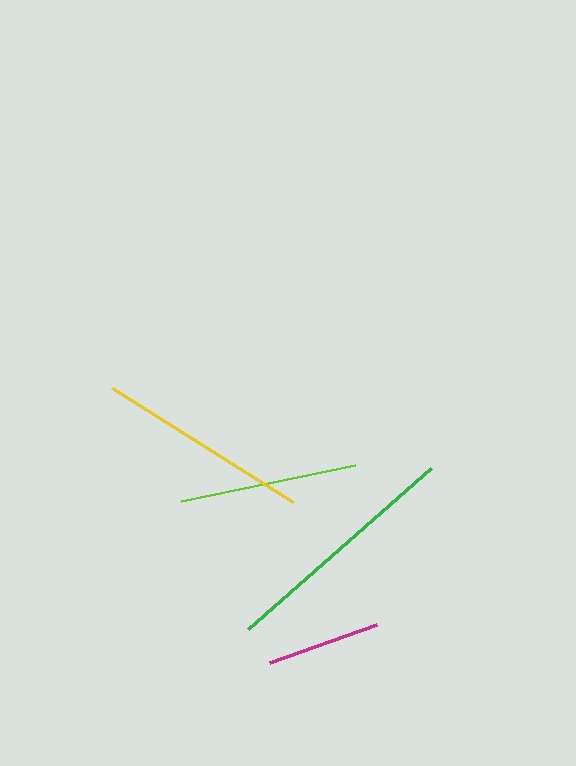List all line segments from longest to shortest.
From longest to shortest: green, yellow, lime, magenta.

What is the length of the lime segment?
The lime segment is approximately 177 pixels long.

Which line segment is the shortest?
The magenta line is the shortest at approximately 113 pixels.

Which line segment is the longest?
The green line is the longest at approximately 243 pixels.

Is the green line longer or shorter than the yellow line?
The green line is longer than the yellow line.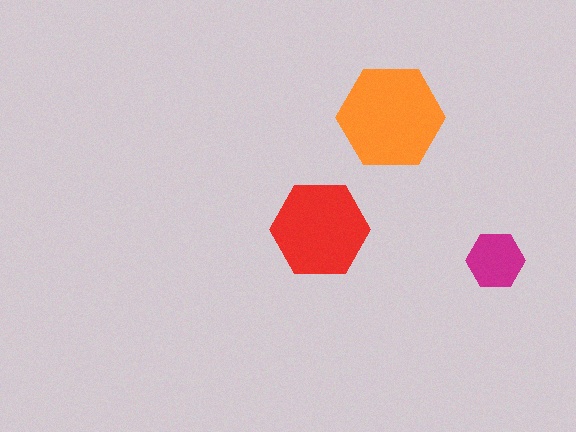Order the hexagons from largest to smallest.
the orange one, the red one, the magenta one.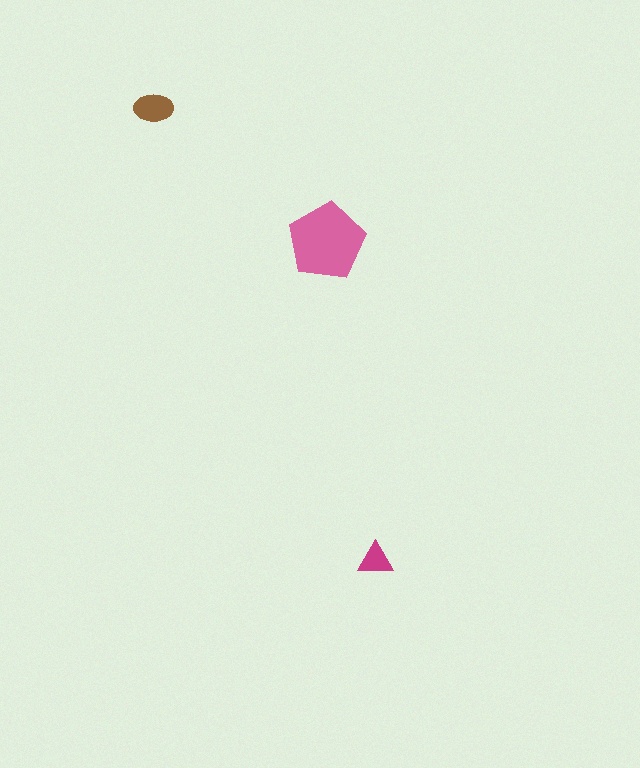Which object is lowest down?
The magenta triangle is bottommost.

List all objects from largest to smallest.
The pink pentagon, the brown ellipse, the magenta triangle.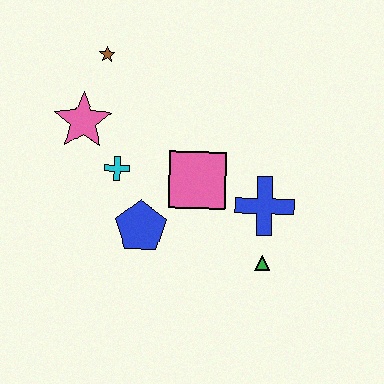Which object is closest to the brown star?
The pink star is closest to the brown star.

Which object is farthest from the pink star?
The green triangle is farthest from the pink star.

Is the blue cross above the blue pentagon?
Yes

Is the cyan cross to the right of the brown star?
Yes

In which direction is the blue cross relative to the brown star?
The blue cross is to the right of the brown star.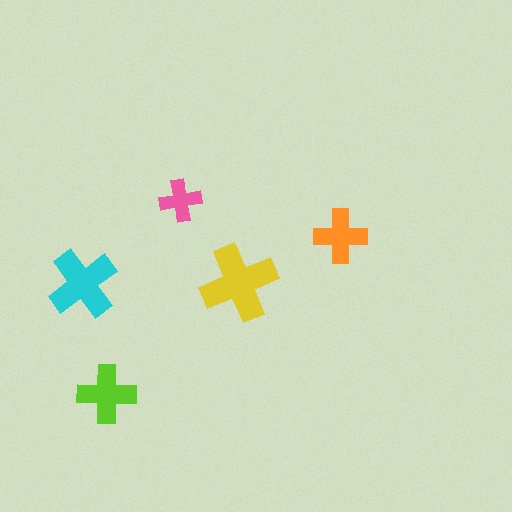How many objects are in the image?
There are 5 objects in the image.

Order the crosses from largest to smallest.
the yellow one, the cyan one, the lime one, the orange one, the pink one.